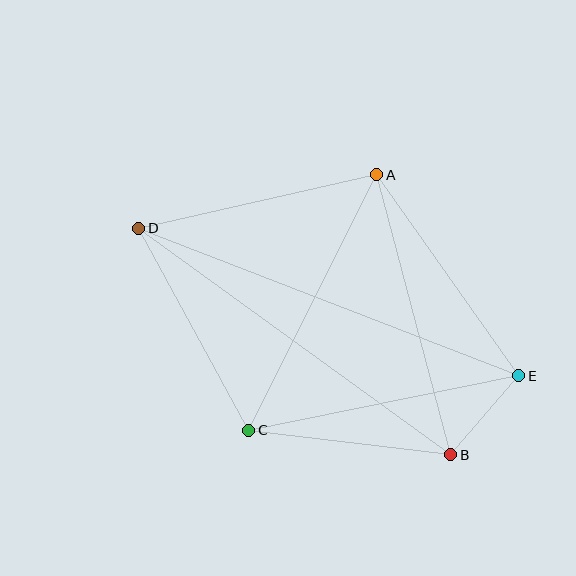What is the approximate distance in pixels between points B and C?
The distance between B and C is approximately 203 pixels.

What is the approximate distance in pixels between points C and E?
The distance between C and E is approximately 275 pixels.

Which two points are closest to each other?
Points B and E are closest to each other.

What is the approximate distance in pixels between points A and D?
The distance between A and D is approximately 244 pixels.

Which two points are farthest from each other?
Points D and E are farthest from each other.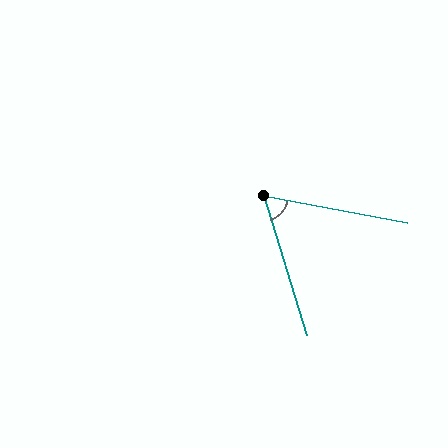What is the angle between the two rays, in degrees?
Approximately 62 degrees.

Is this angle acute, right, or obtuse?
It is acute.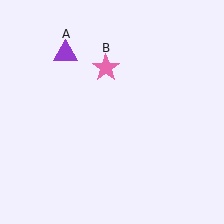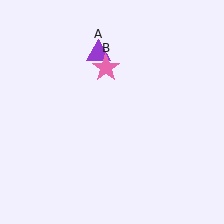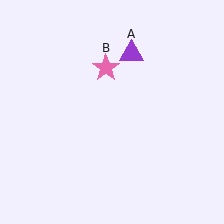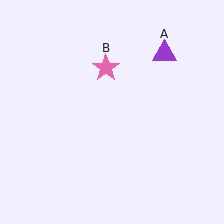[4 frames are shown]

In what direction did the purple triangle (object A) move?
The purple triangle (object A) moved right.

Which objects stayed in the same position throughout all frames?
Pink star (object B) remained stationary.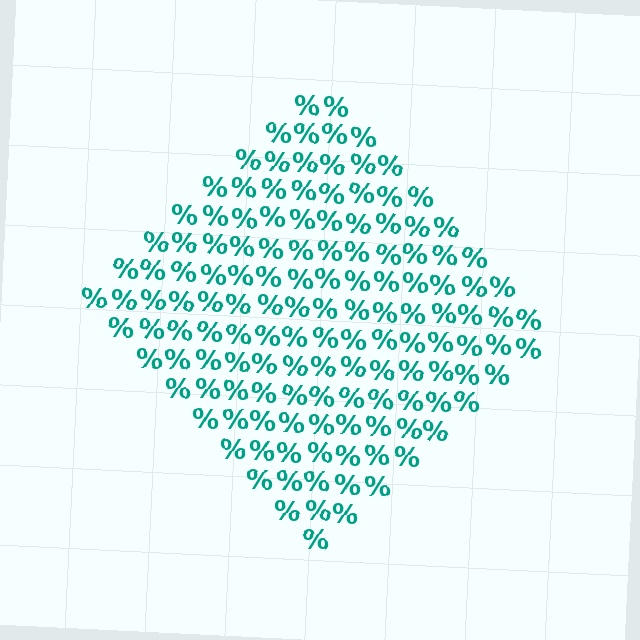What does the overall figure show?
The overall figure shows a diamond.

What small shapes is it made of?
It is made of small percent signs.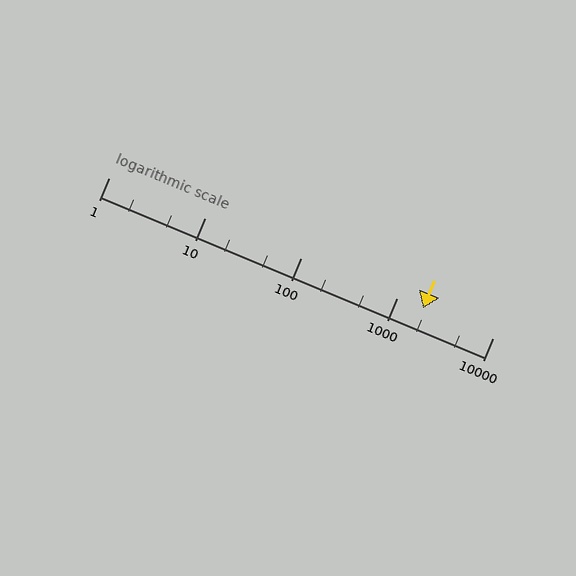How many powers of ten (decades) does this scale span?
The scale spans 4 decades, from 1 to 10000.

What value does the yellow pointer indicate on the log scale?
The pointer indicates approximately 1900.